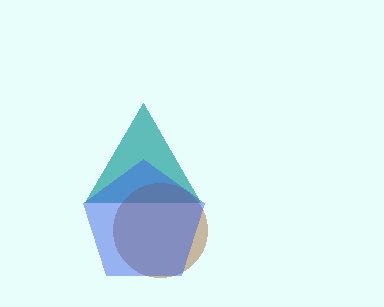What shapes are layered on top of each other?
The layered shapes are: a teal triangle, a brown circle, a blue pentagon.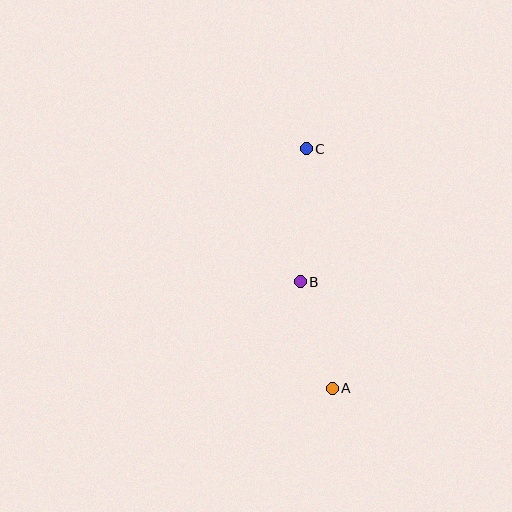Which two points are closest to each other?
Points A and B are closest to each other.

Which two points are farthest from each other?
Points A and C are farthest from each other.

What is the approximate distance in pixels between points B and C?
The distance between B and C is approximately 133 pixels.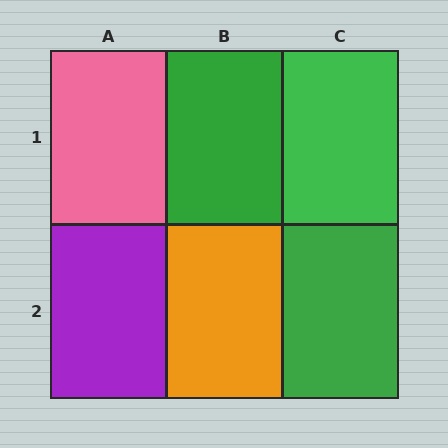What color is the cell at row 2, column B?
Orange.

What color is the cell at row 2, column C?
Green.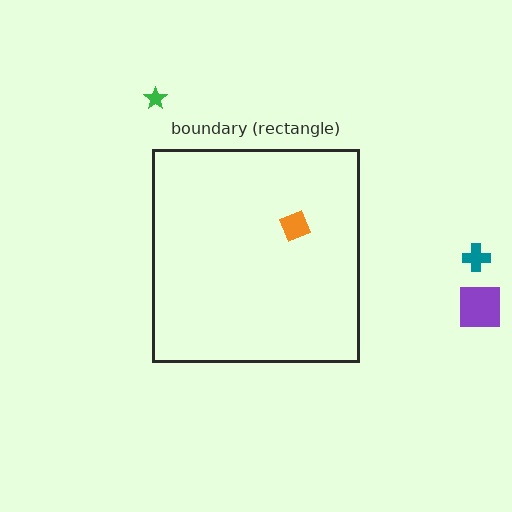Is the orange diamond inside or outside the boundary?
Inside.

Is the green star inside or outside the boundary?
Outside.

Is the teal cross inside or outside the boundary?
Outside.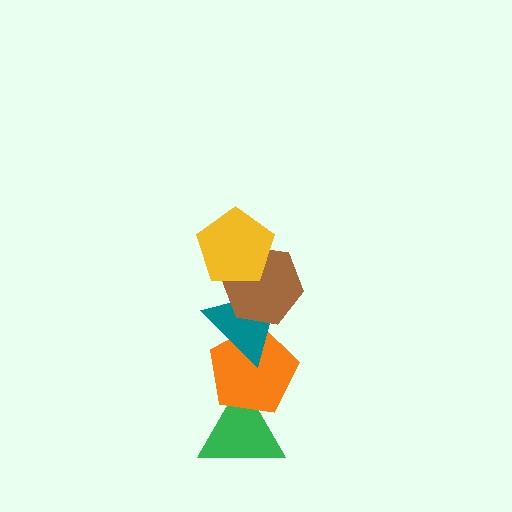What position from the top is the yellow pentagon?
The yellow pentagon is 1st from the top.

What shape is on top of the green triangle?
The orange pentagon is on top of the green triangle.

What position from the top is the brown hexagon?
The brown hexagon is 2nd from the top.